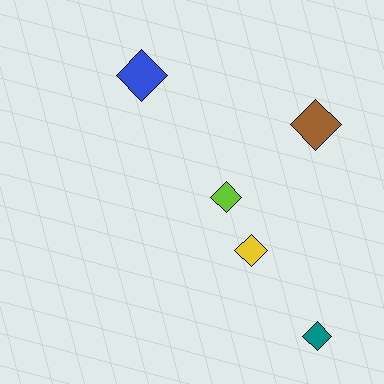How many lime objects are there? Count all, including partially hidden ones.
There is 1 lime object.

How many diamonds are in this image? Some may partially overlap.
There are 5 diamonds.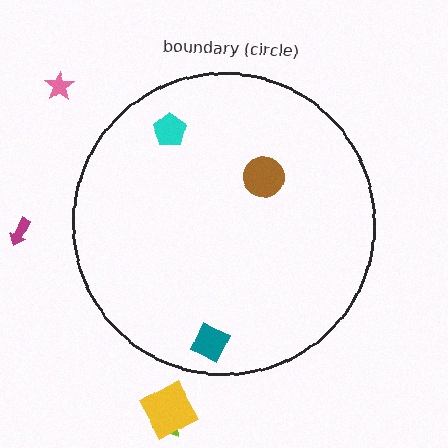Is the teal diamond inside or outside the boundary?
Inside.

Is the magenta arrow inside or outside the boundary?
Outside.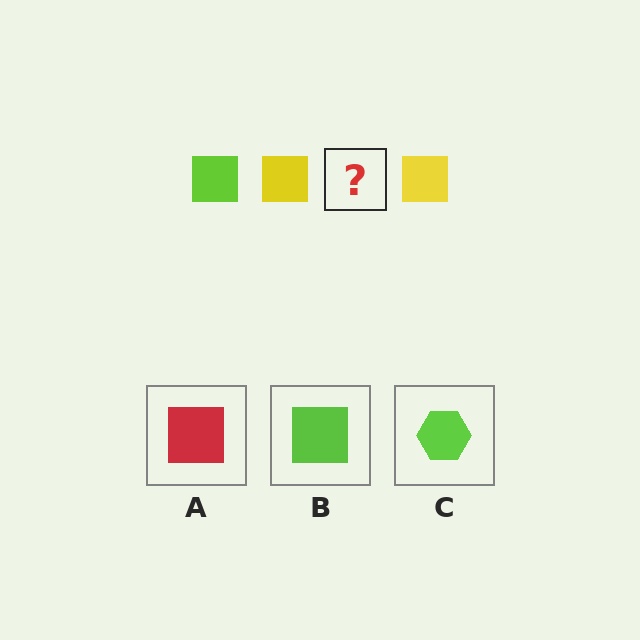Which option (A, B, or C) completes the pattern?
B.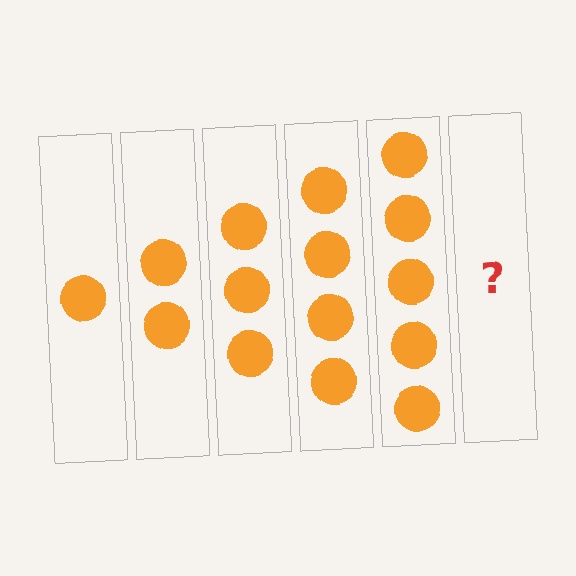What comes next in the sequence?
The next element should be 6 circles.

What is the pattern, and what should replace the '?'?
The pattern is that each step adds one more circle. The '?' should be 6 circles.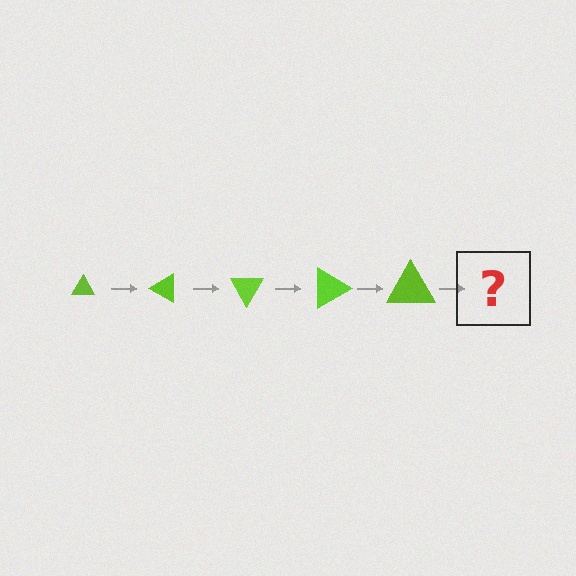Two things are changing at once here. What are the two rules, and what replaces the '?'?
The two rules are that the triangle grows larger each step and it rotates 30 degrees each step. The '?' should be a triangle, larger than the previous one and rotated 150 degrees from the start.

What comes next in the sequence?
The next element should be a triangle, larger than the previous one and rotated 150 degrees from the start.